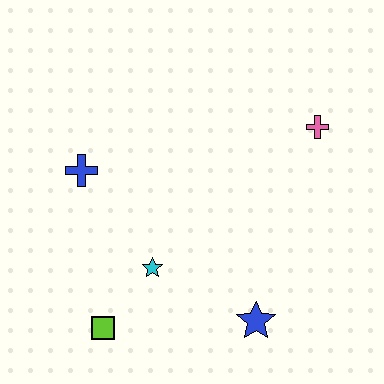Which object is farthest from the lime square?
The pink cross is farthest from the lime square.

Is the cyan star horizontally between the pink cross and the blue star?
No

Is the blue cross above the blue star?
Yes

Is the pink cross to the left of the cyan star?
No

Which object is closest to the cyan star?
The lime square is closest to the cyan star.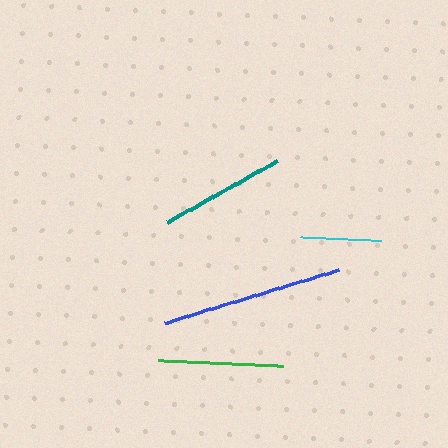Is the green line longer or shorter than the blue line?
The blue line is longer than the green line.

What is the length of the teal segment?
The teal segment is approximately 126 pixels long.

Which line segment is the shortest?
The cyan line is the shortest at approximately 81 pixels.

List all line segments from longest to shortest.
From longest to shortest: blue, teal, green, cyan.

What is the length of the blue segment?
The blue segment is approximately 183 pixels long.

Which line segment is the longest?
The blue line is the longest at approximately 183 pixels.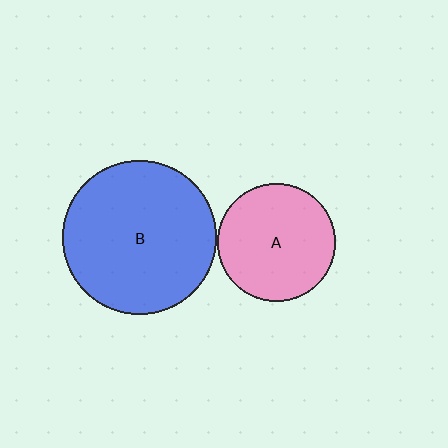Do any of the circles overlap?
No, none of the circles overlap.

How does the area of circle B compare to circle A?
Approximately 1.7 times.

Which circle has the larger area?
Circle B (blue).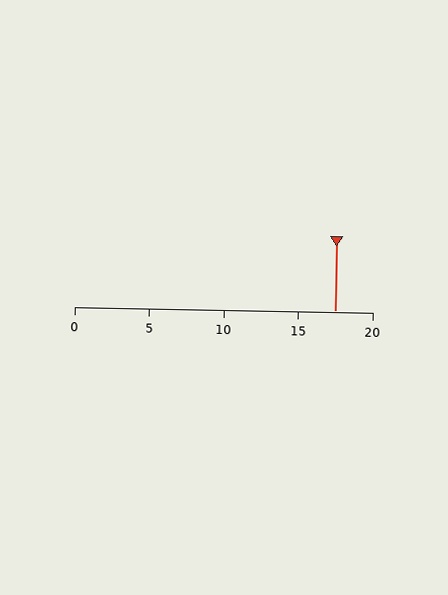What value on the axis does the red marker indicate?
The marker indicates approximately 17.5.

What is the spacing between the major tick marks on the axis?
The major ticks are spaced 5 apart.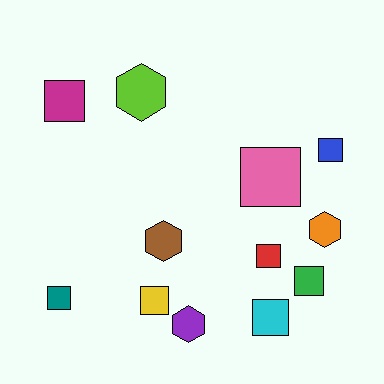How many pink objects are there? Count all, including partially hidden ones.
There is 1 pink object.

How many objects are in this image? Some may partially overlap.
There are 12 objects.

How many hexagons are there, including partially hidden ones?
There are 4 hexagons.